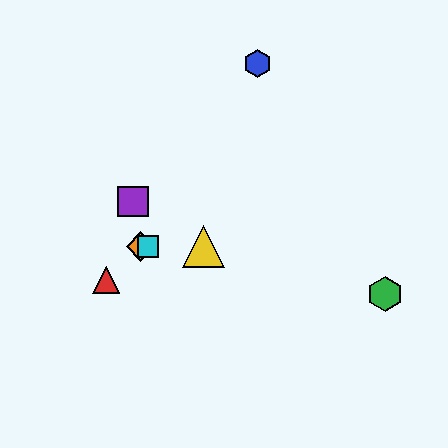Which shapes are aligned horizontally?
The yellow triangle, the orange diamond, the cyan square are aligned horizontally.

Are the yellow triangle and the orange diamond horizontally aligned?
Yes, both are at y≈246.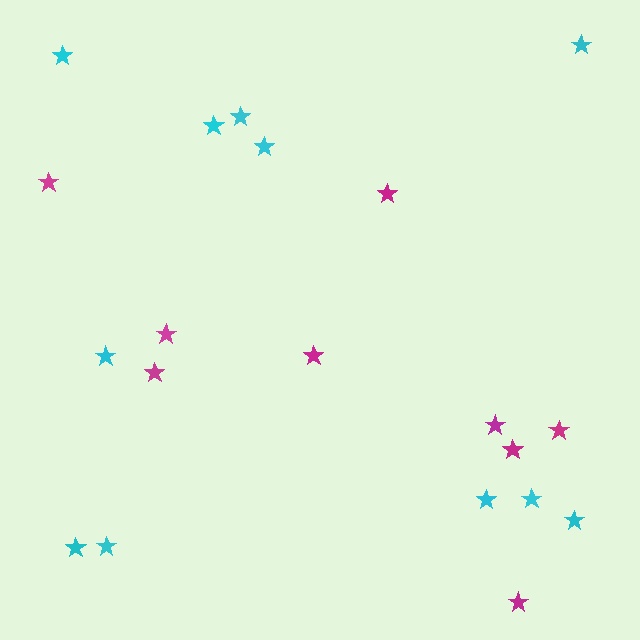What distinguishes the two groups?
There are 2 groups: one group of cyan stars (11) and one group of magenta stars (9).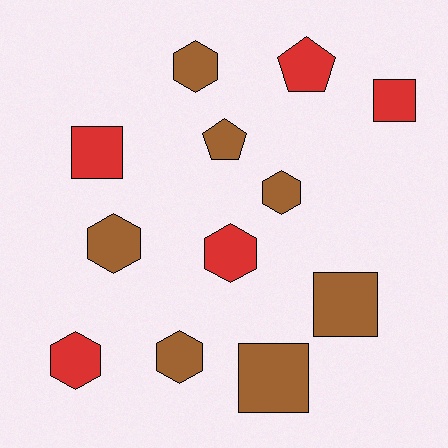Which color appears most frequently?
Brown, with 7 objects.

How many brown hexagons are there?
There are 4 brown hexagons.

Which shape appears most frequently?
Hexagon, with 6 objects.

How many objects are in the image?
There are 12 objects.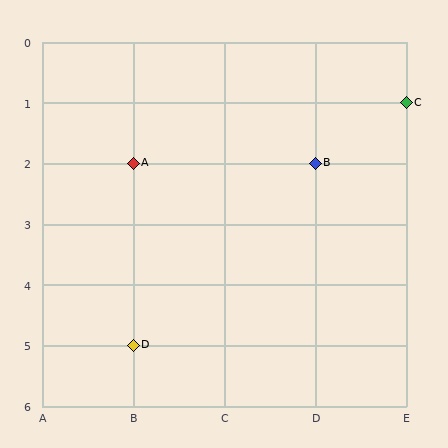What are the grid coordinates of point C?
Point C is at grid coordinates (E, 1).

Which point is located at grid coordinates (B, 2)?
Point A is at (B, 2).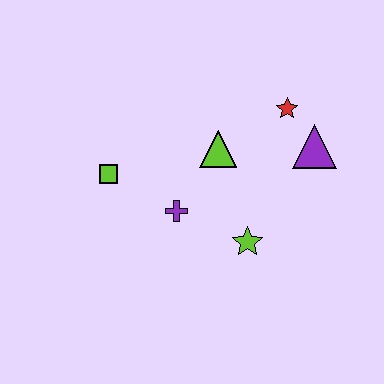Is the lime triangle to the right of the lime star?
No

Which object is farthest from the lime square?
The purple triangle is farthest from the lime square.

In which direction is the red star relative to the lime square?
The red star is to the right of the lime square.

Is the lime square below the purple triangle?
Yes